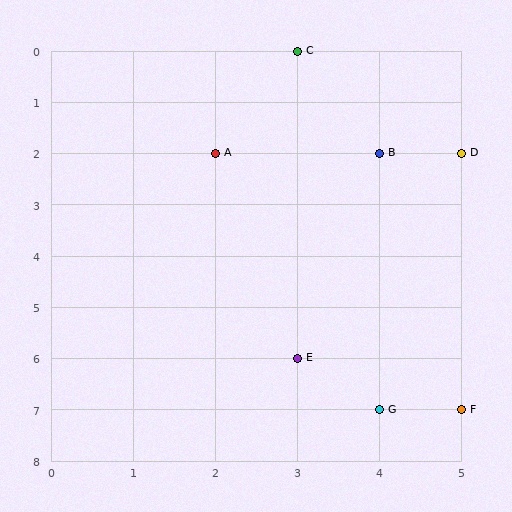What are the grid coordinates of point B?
Point B is at grid coordinates (4, 2).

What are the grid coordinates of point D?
Point D is at grid coordinates (5, 2).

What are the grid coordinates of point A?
Point A is at grid coordinates (2, 2).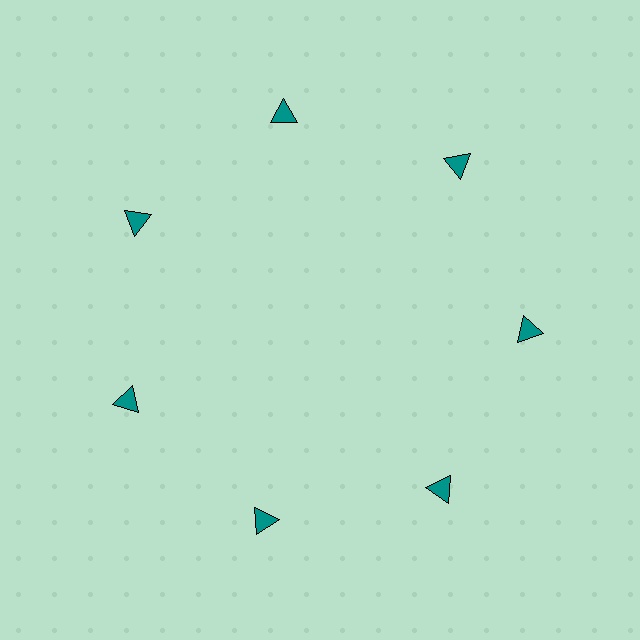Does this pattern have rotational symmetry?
Yes, this pattern has 7-fold rotational symmetry. It looks the same after rotating 51 degrees around the center.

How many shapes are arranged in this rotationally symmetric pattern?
There are 7 shapes, arranged in 7 groups of 1.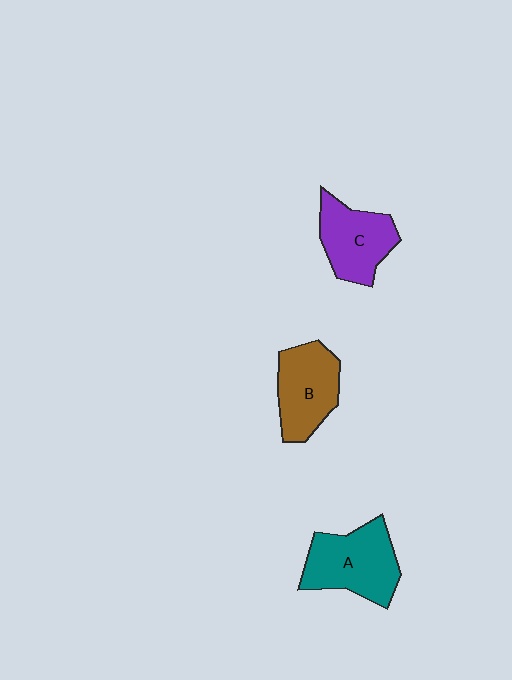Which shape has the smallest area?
Shape C (purple).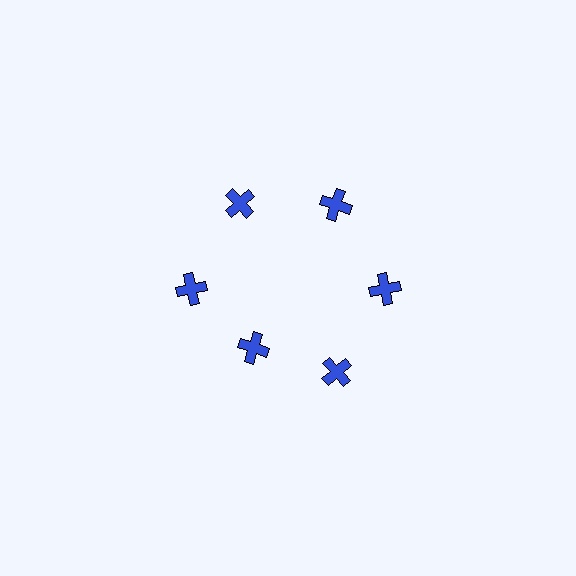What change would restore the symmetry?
The symmetry would be restored by moving it outward, back onto the ring so that all 6 crosses sit at equal angles and equal distance from the center.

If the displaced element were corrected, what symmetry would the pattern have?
It would have 6-fold rotational symmetry — the pattern would map onto itself every 60 degrees.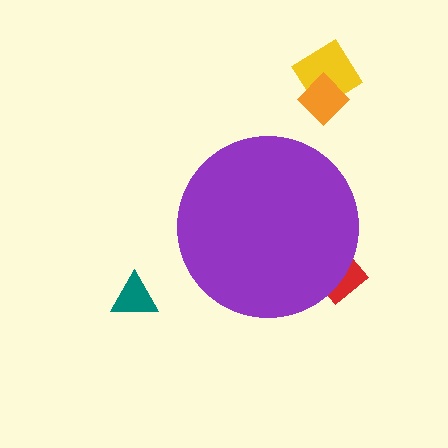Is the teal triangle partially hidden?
No, the teal triangle is fully visible.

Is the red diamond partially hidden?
Yes, the red diamond is partially hidden behind the purple circle.